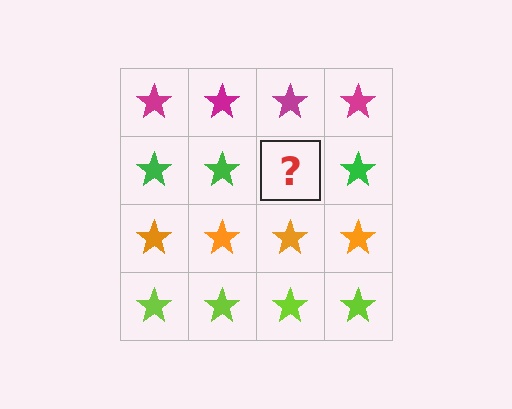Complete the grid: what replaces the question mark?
The question mark should be replaced with a green star.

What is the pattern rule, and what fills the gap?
The rule is that each row has a consistent color. The gap should be filled with a green star.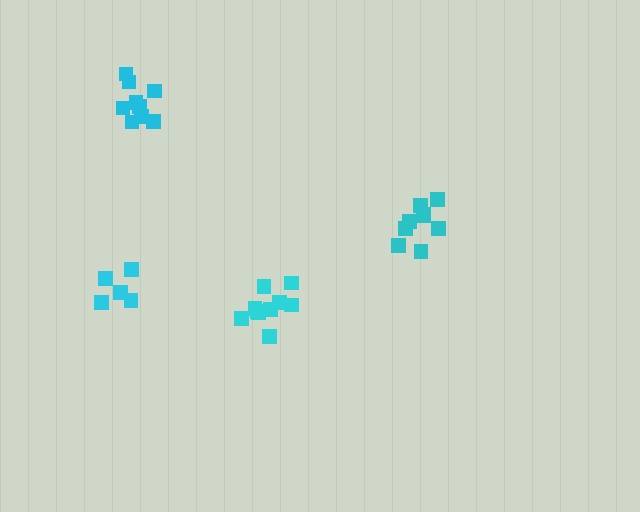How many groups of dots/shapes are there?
There are 4 groups.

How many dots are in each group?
Group 1: 10 dots, Group 2: 9 dots, Group 3: 9 dots, Group 4: 5 dots (33 total).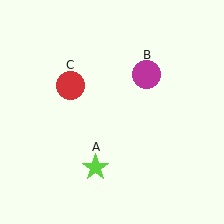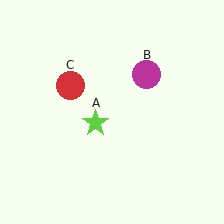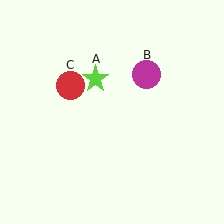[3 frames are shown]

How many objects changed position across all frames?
1 object changed position: lime star (object A).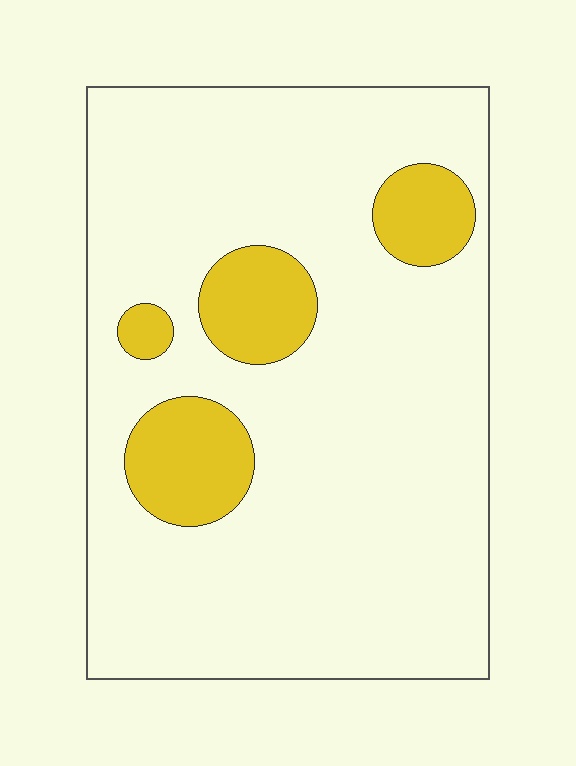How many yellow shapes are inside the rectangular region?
4.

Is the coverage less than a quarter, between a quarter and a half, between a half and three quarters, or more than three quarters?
Less than a quarter.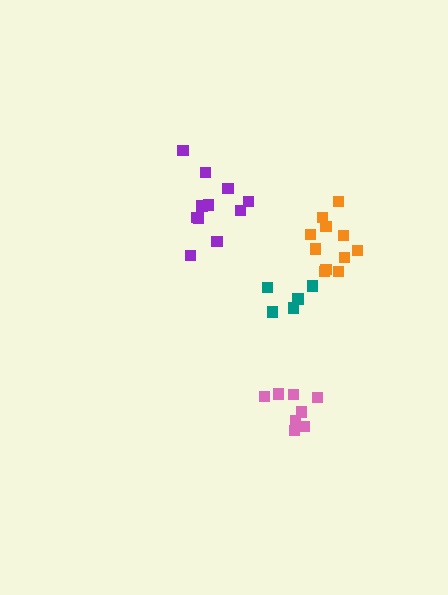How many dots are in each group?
Group 1: 9 dots, Group 2: 11 dots, Group 3: 5 dots, Group 4: 11 dots (36 total).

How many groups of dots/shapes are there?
There are 4 groups.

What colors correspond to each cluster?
The clusters are colored: pink, purple, teal, orange.